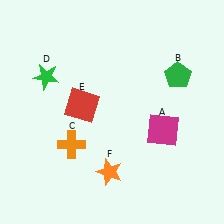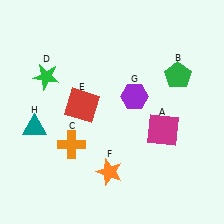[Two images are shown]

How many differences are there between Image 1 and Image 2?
There are 2 differences between the two images.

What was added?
A purple hexagon (G), a teal triangle (H) were added in Image 2.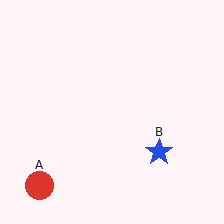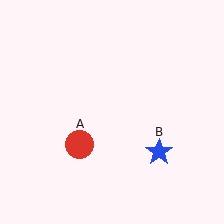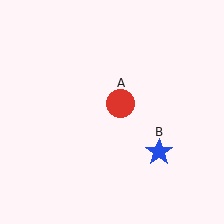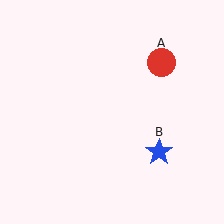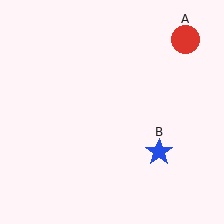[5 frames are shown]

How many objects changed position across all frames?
1 object changed position: red circle (object A).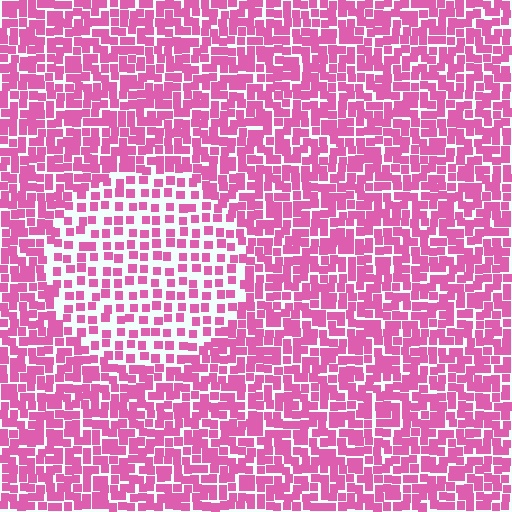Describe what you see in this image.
The image contains small pink elements arranged at two different densities. A circle-shaped region is visible where the elements are less densely packed than the surrounding area.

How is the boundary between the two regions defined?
The boundary is defined by a change in element density (approximately 1.9x ratio). All elements are the same color, size, and shape.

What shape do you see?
I see a circle.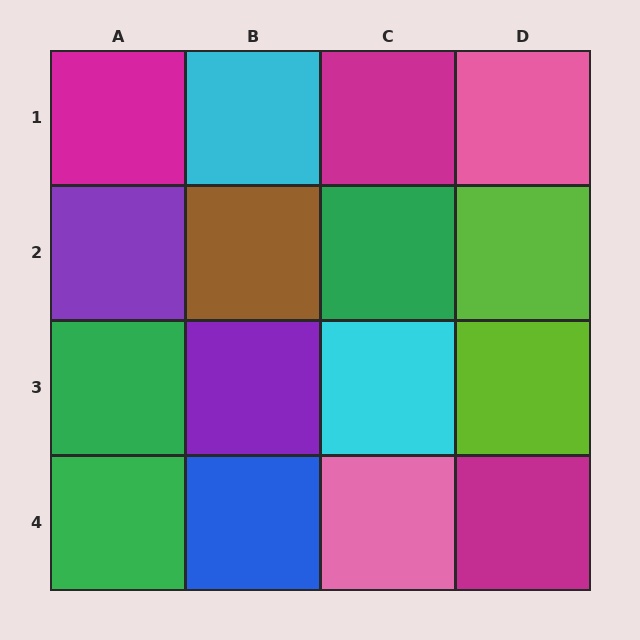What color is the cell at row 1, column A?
Magenta.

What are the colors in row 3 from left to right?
Green, purple, cyan, lime.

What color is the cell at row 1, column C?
Magenta.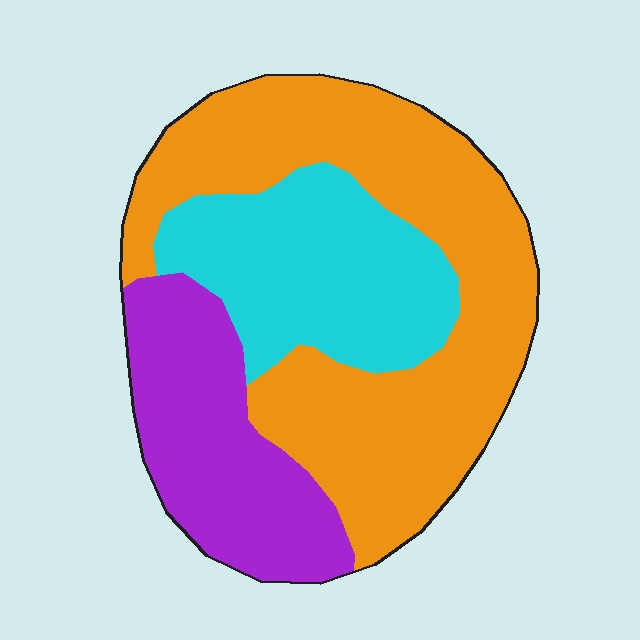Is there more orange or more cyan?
Orange.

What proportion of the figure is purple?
Purple takes up less than a quarter of the figure.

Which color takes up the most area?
Orange, at roughly 50%.